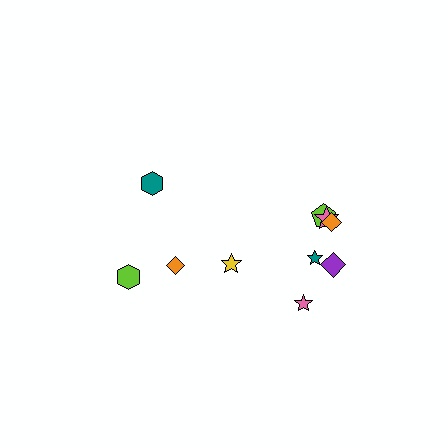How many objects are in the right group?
There are 6 objects.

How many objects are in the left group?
There are 4 objects.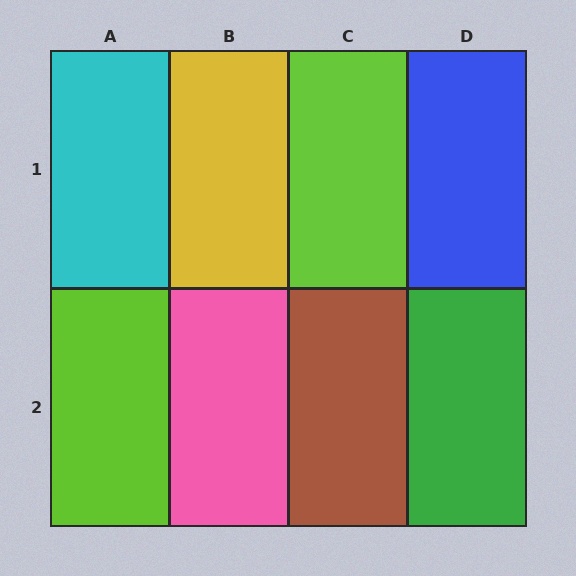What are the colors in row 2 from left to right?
Lime, pink, brown, green.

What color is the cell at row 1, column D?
Blue.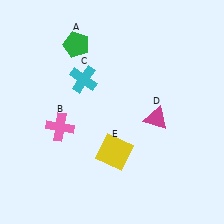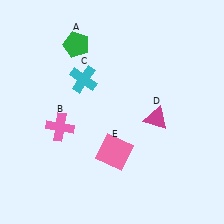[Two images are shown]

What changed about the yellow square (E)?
In Image 1, E is yellow. In Image 2, it changed to pink.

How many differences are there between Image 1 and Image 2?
There is 1 difference between the two images.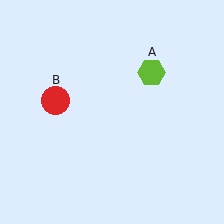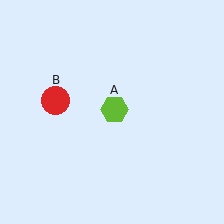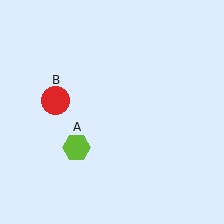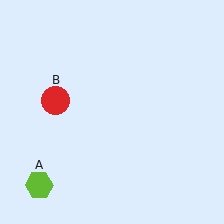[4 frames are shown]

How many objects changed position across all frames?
1 object changed position: lime hexagon (object A).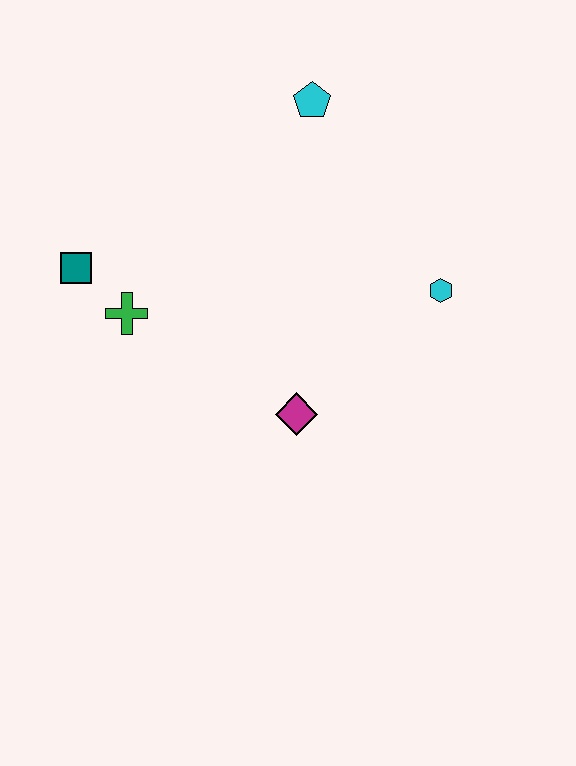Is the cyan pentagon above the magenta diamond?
Yes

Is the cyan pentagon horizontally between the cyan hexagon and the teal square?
Yes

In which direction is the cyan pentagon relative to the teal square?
The cyan pentagon is to the right of the teal square.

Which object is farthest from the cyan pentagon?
The magenta diamond is farthest from the cyan pentagon.